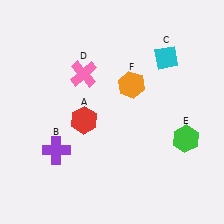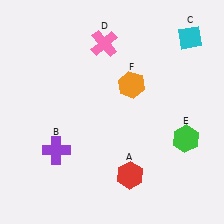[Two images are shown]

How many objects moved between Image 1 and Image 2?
3 objects moved between the two images.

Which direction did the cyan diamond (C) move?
The cyan diamond (C) moved right.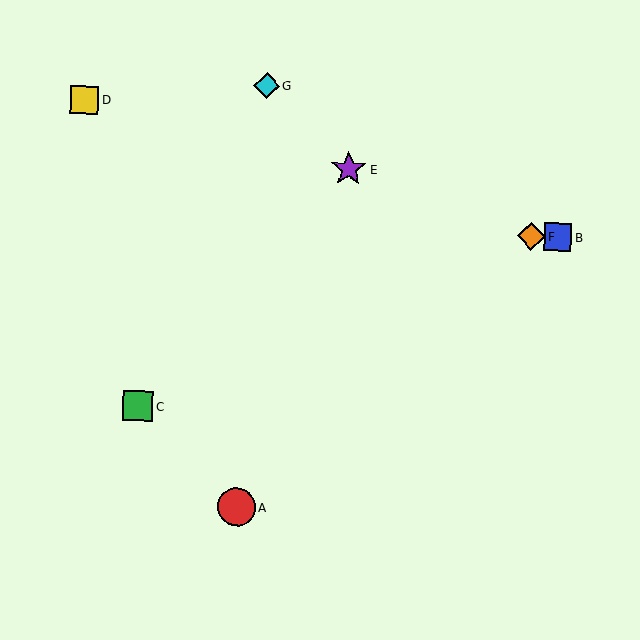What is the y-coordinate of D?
Object D is at y≈100.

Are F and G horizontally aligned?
No, F is at y≈236 and G is at y≈86.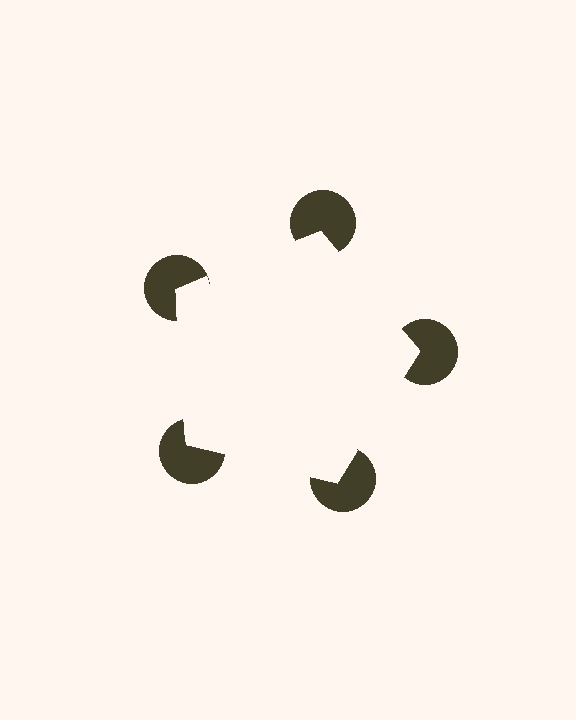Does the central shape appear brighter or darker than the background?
It typically appears slightly brighter than the background, even though no actual brightness change is drawn.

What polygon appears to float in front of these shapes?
An illusory pentagon — its edges are inferred from the aligned wedge cuts in the pac-man discs, not physically drawn.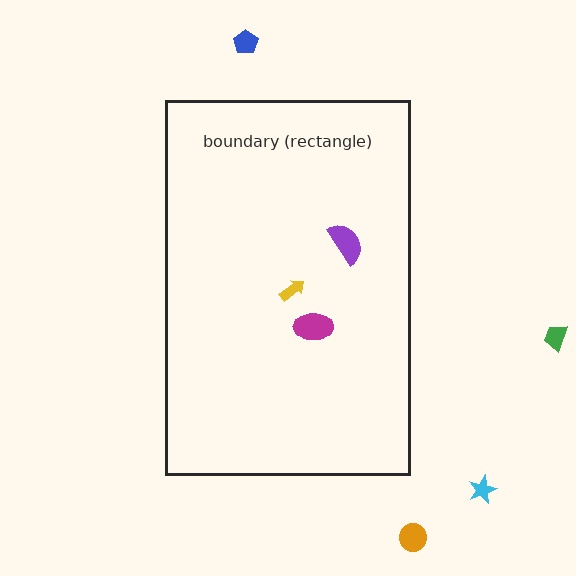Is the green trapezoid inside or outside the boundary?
Outside.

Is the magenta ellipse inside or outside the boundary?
Inside.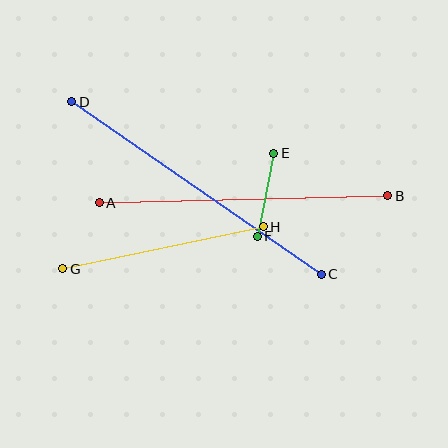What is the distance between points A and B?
The distance is approximately 289 pixels.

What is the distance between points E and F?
The distance is approximately 85 pixels.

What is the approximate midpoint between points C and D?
The midpoint is at approximately (197, 188) pixels.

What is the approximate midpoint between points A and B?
The midpoint is at approximately (243, 199) pixels.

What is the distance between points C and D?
The distance is approximately 303 pixels.